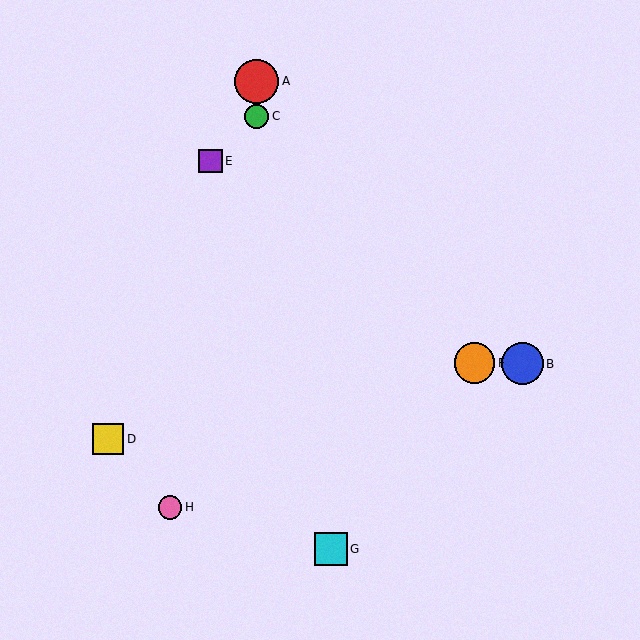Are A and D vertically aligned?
No, A is at x≈257 and D is at x≈108.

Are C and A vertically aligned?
Yes, both are at x≈257.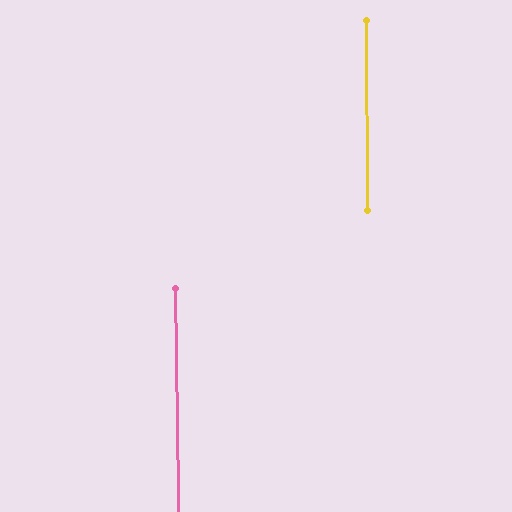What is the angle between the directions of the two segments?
Approximately 0 degrees.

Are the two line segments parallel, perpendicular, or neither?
Parallel — their directions differ by only 0.4°.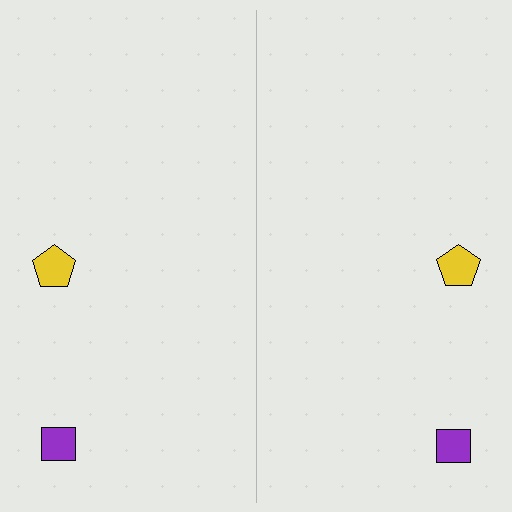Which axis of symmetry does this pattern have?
The pattern has a vertical axis of symmetry running through the center of the image.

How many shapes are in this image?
There are 4 shapes in this image.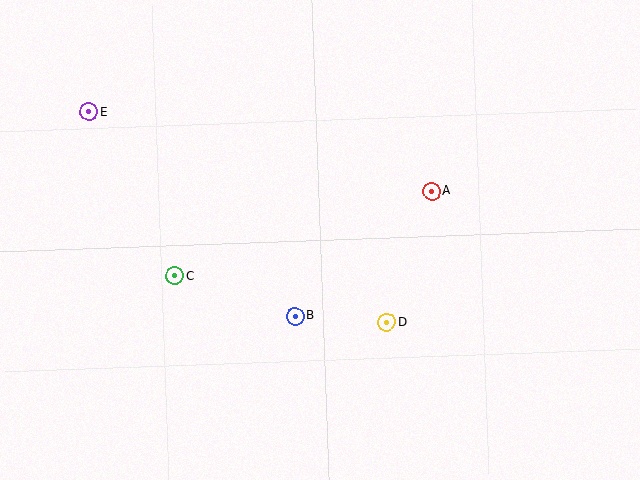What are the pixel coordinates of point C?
Point C is at (175, 276).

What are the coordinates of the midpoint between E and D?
The midpoint between E and D is at (238, 217).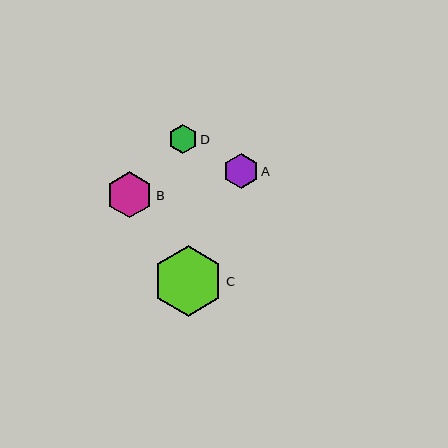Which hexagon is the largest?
Hexagon C is the largest with a size of approximately 70 pixels.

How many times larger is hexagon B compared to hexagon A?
Hexagon B is approximately 1.3 times the size of hexagon A.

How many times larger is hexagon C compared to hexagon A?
Hexagon C is approximately 2.0 times the size of hexagon A.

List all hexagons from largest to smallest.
From largest to smallest: C, B, A, D.